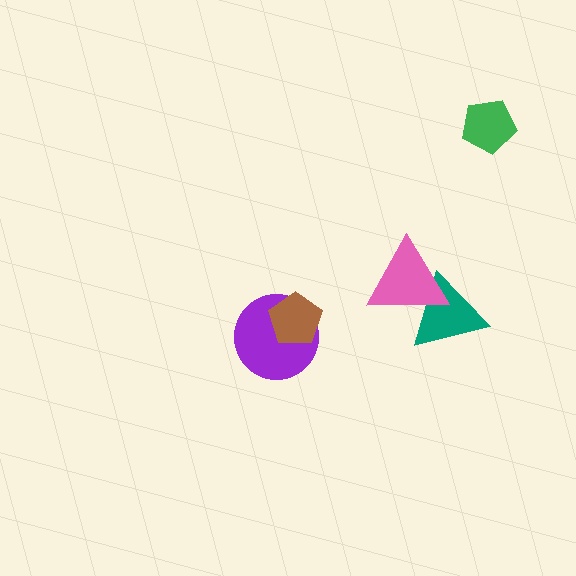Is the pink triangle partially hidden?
No, no other shape covers it.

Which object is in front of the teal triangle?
The pink triangle is in front of the teal triangle.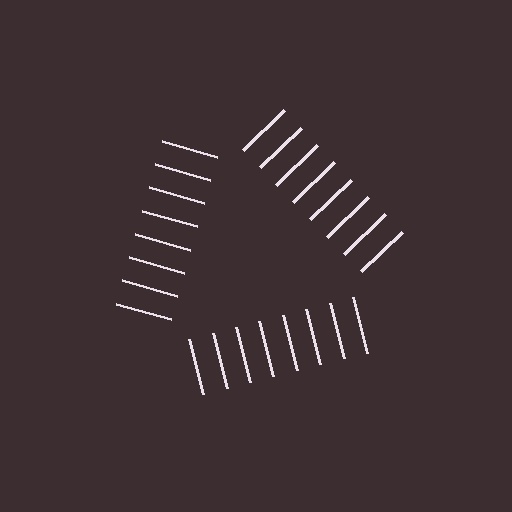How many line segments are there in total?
24 — 8 along each of the 3 edges.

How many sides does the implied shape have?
3 sides — the line-ends trace a triangle.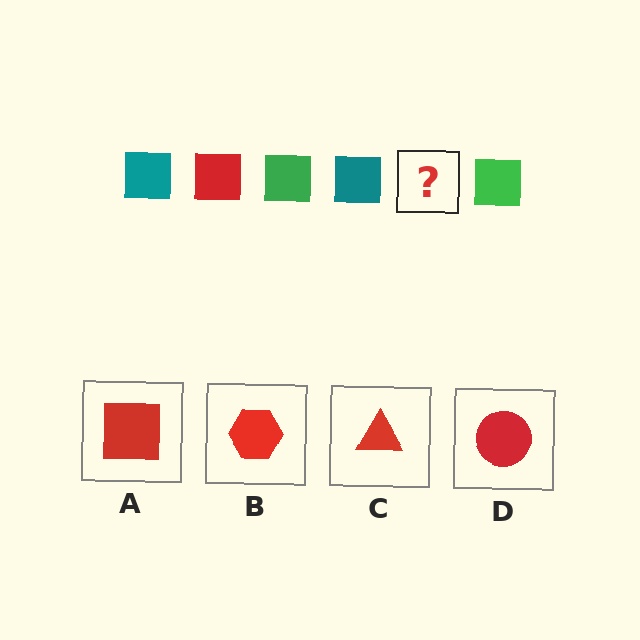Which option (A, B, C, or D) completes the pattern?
A.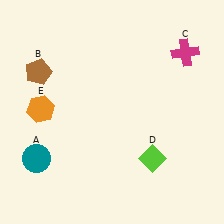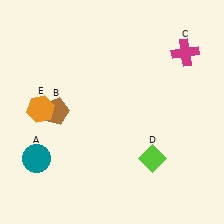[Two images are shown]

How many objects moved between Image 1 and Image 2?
1 object moved between the two images.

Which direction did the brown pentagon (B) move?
The brown pentagon (B) moved down.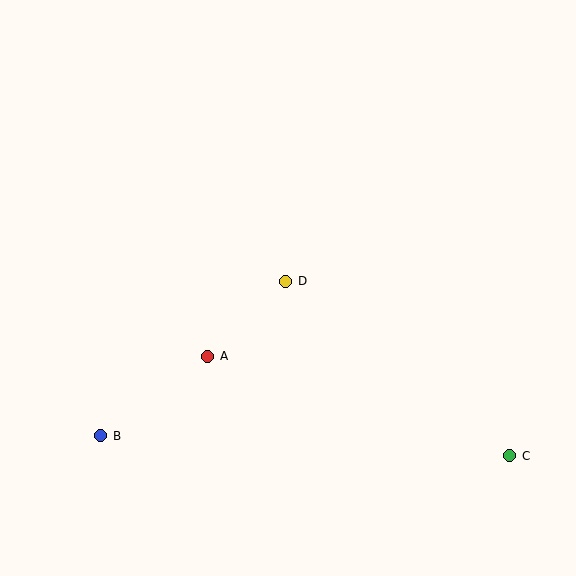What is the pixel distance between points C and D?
The distance between C and D is 284 pixels.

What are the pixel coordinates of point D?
Point D is at (286, 281).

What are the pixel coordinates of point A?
Point A is at (208, 356).